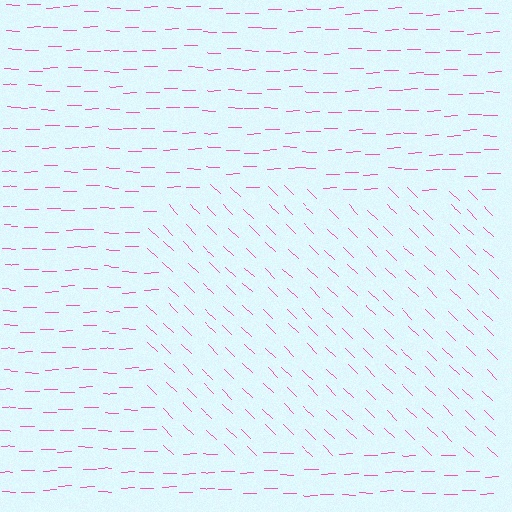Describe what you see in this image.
The image is filled with small pink line segments. A rectangle region in the image has lines oriented differently from the surrounding lines, creating a visible texture boundary.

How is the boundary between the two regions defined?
The boundary is defined purely by a change in line orientation (approximately 45 degrees difference). All lines are the same color and thickness.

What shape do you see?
I see a rectangle.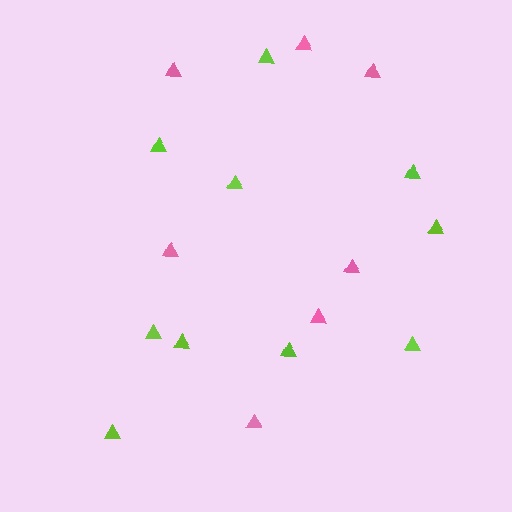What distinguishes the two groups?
There are 2 groups: one group of pink triangles (7) and one group of lime triangles (10).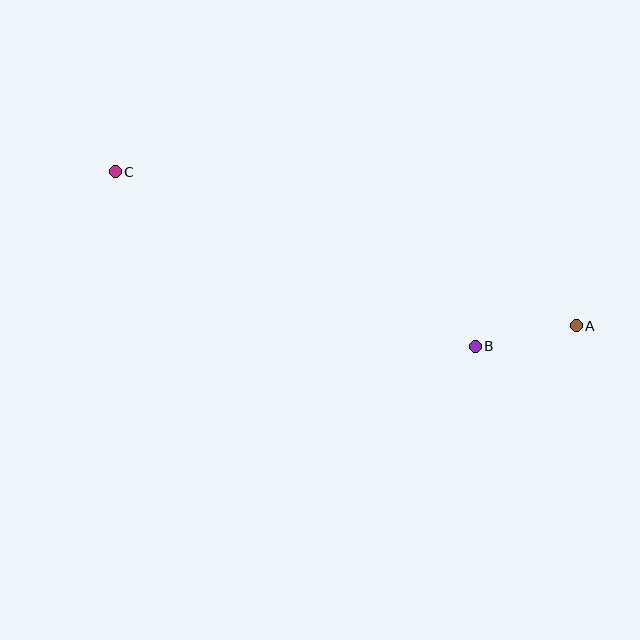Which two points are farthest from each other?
Points A and C are farthest from each other.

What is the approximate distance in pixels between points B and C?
The distance between B and C is approximately 400 pixels.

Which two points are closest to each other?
Points A and B are closest to each other.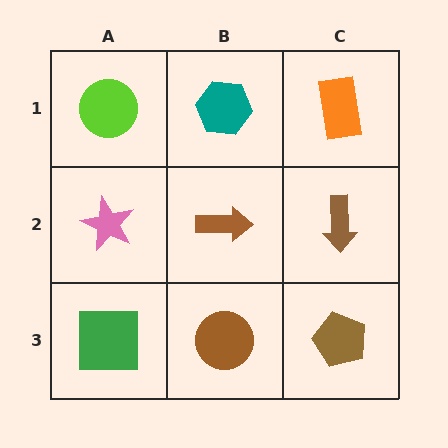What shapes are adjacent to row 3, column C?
A brown arrow (row 2, column C), a brown circle (row 3, column B).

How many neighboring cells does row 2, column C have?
3.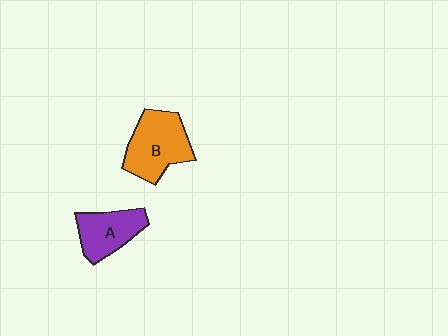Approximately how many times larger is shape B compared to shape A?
Approximately 1.3 times.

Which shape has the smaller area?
Shape A (purple).